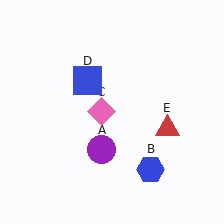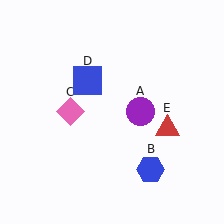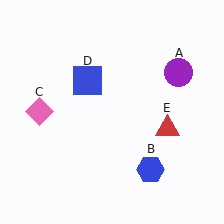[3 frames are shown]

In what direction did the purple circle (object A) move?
The purple circle (object A) moved up and to the right.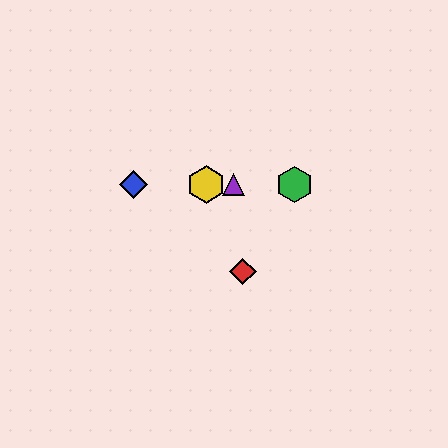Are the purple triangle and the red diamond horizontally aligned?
No, the purple triangle is at y≈185 and the red diamond is at y≈272.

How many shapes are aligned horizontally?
4 shapes (the blue diamond, the green hexagon, the yellow hexagon, the purple triangle) are aligned horizontally.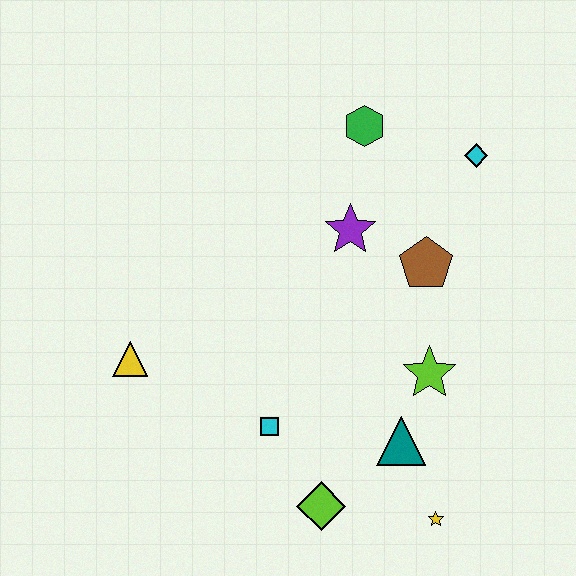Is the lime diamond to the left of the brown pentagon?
Yes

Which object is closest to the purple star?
The brown pentagon is closest to the purple star.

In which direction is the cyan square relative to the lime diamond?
The cyan square is above the lime diamond.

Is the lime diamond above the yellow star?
Yes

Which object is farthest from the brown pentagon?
The yellow triangle is farthest from the brown pentagon.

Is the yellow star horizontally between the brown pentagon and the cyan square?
No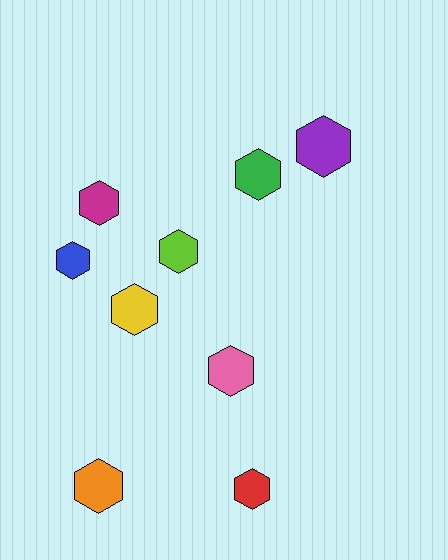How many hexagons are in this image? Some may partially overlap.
There are 9 hexagons.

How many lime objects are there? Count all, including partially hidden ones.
There is 1 lime object.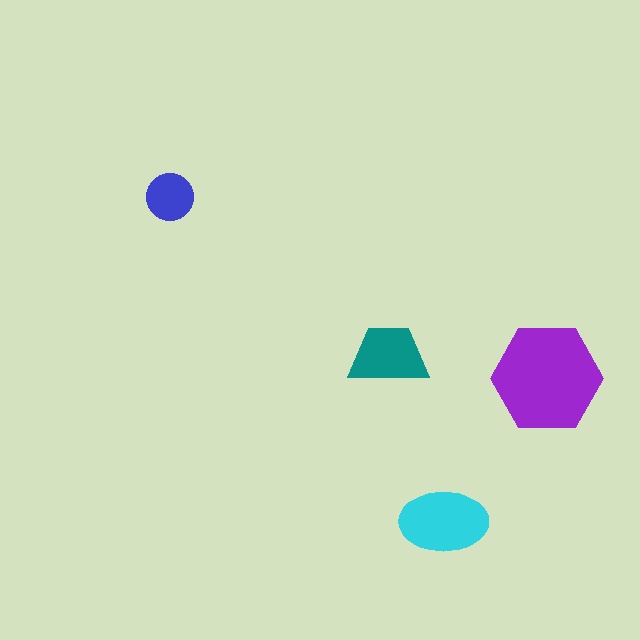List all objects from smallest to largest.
The blue circle, the teal trapezoid, the cyan ellipse, the purple hexagon.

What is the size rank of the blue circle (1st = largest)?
4th.